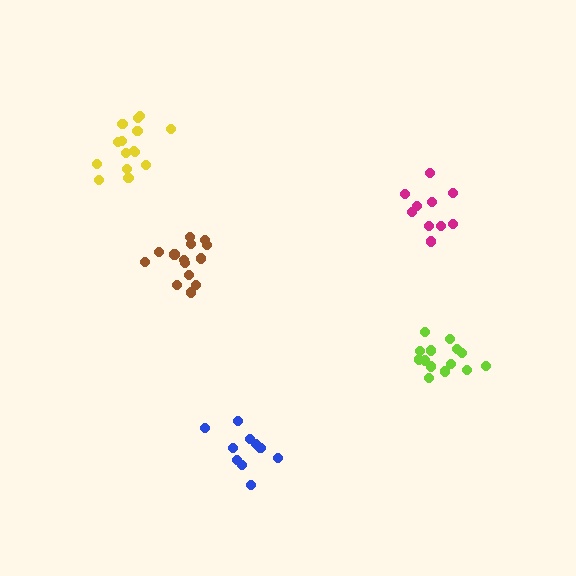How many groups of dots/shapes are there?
There are 5 groups.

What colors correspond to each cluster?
The clusters are colored: lime, magenta, yellow, blue, brown.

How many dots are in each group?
Group 1: 14 dots, Group 2: 10 dots, Group 3: 15 dots, Group 4: 10 dots, Group 5: 14 dots (63 total).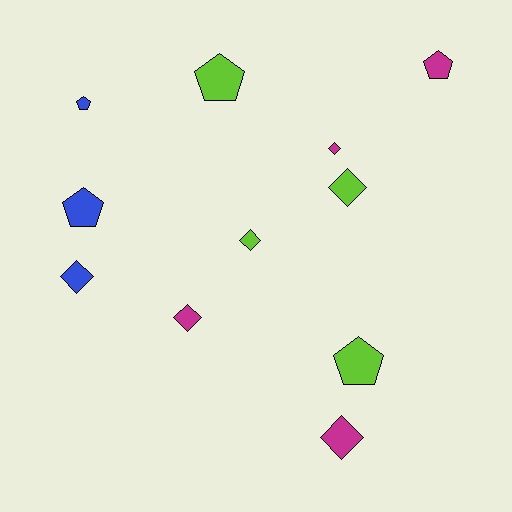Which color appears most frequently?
Lime, with 4 objects.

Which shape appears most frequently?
Diamond, with 6 objects.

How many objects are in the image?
There are 11 objects.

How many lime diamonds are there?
There are 2 lime diamonds.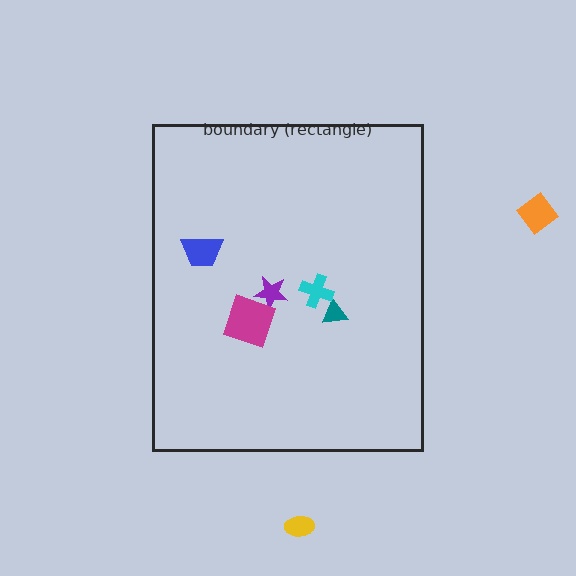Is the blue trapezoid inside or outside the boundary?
Inside.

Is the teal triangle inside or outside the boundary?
Inside.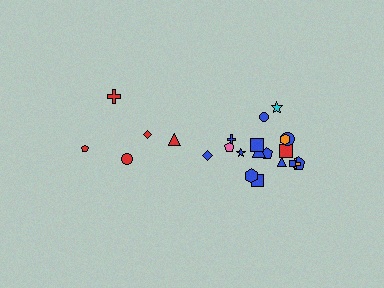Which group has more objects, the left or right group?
The right group.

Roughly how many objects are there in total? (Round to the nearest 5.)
Roughly 25 objects in total.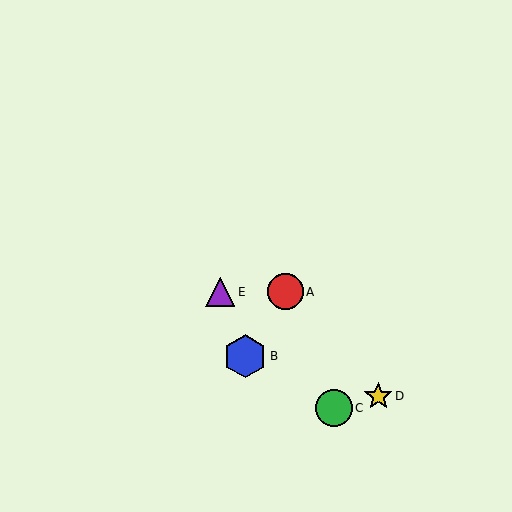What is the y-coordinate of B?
Object B is at y≈356.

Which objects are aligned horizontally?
Objects A, E are aligned horizontally.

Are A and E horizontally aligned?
Yes, both are at y≈292.